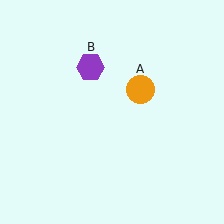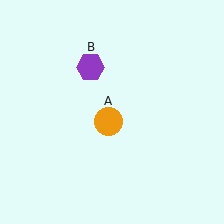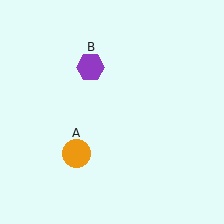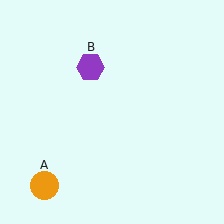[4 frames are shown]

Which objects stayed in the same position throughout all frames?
Purple hexagon (object B) remained stationary.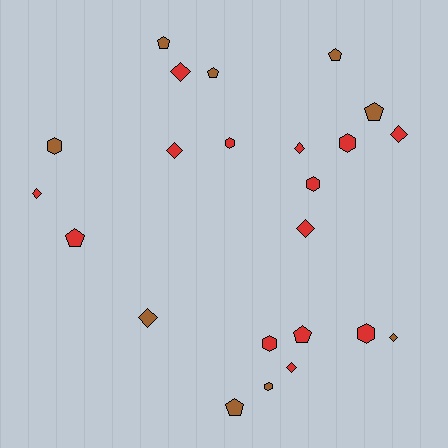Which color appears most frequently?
Red, with 14 objects.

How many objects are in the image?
There are 23 objects.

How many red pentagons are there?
There are 2 red pentagons.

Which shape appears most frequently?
Diamond, with 9 objects.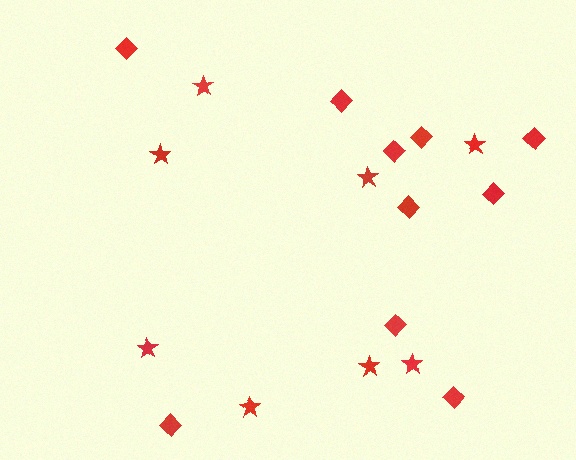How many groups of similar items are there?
There are 2 groups: one group of stars (8) and one group of diamonds (10).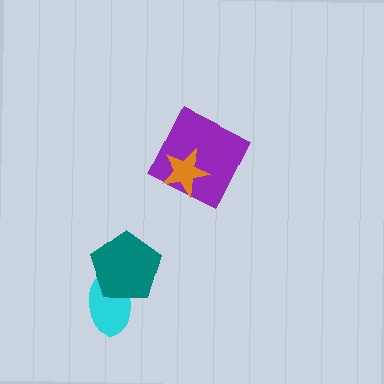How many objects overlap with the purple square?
1 object overlaps with the purple square.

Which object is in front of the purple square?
The orange star is in front of the purple square.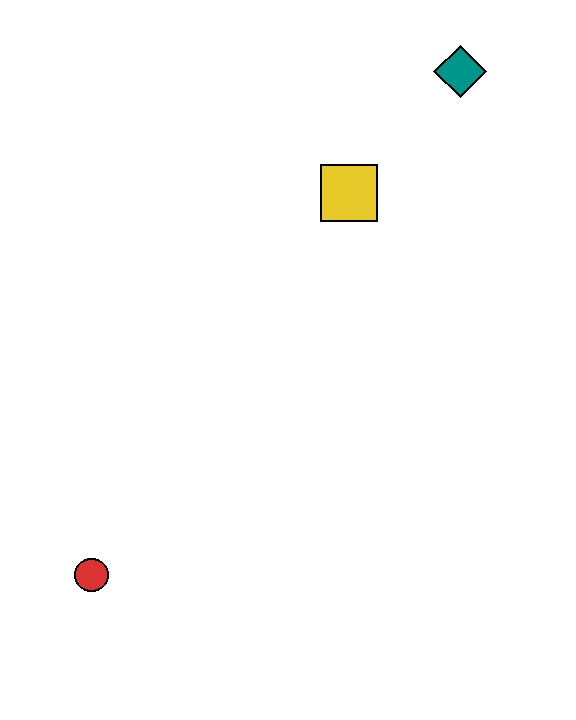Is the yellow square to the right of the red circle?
Yes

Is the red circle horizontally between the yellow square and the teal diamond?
No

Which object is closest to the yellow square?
The teal diamond is closest to the yellow square.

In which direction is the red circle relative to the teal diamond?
The red circle is below the teal diamond.